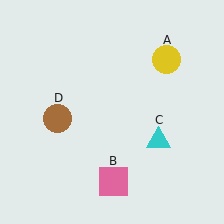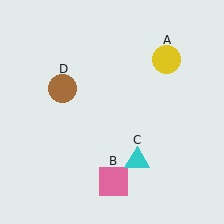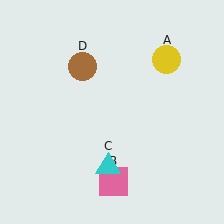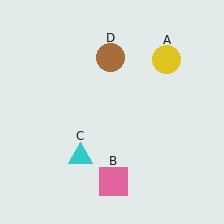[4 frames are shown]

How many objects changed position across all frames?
2 objects changed position: cyan triangle (object C), brown circle (object D).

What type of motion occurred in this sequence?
The cyan triangle (object C), brown circle (object D) rotated clockwise around the center of the scene.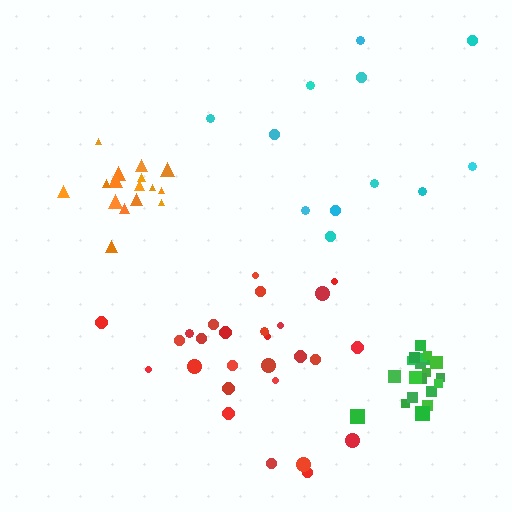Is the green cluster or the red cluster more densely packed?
Green.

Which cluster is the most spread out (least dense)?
Cyan.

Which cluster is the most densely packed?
Green.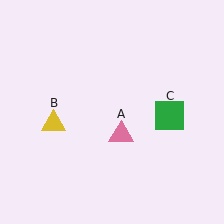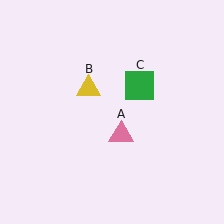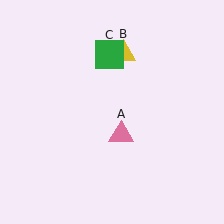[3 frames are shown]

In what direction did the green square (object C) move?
The green square (object C) moved up and to the left.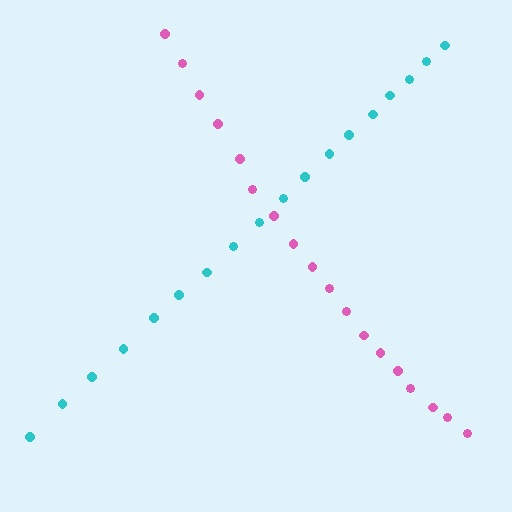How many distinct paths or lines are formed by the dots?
There are 2 distinct paths.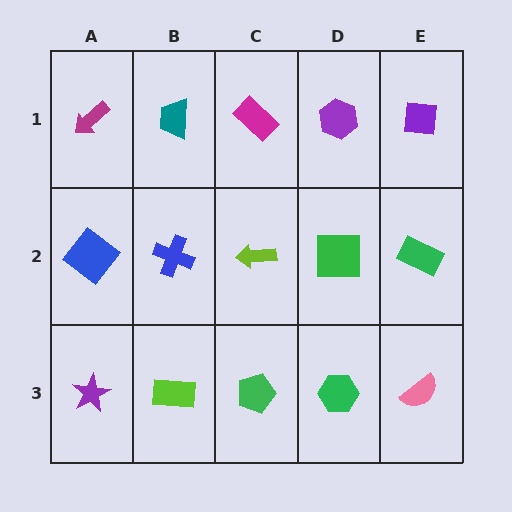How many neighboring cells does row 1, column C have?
3.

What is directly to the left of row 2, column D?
A lime arrow.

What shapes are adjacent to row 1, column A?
A blue diamond (row 2, column A), a teal trapezoid (row 1, column B).